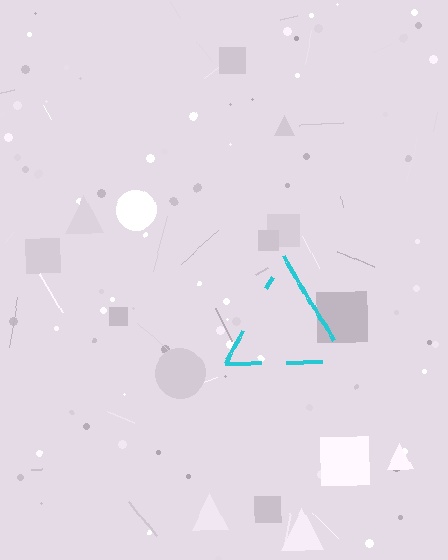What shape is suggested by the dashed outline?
The dashed outline suggests a triangle.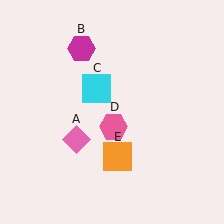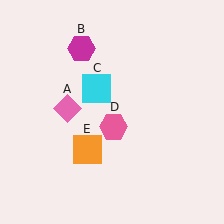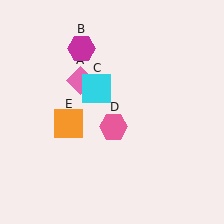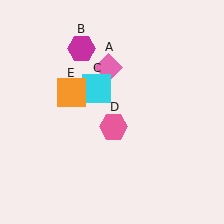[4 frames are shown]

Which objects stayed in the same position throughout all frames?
Magenta hexagon (object B) and cyan square (object C) and pink hexagon (object D) remained stationary.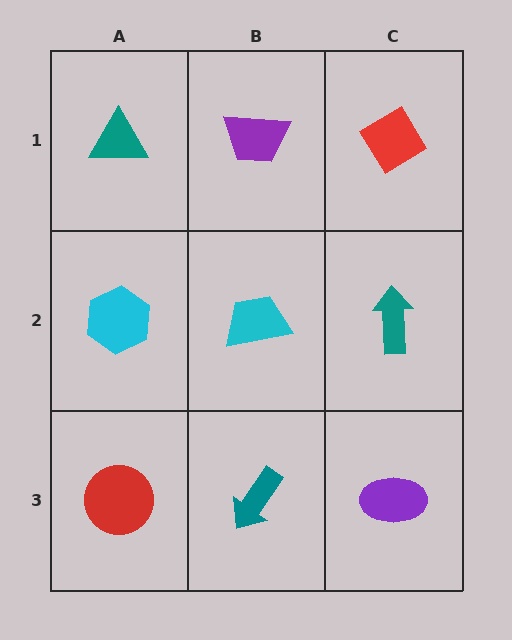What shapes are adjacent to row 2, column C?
A red diamond (row 1, column C), a purple ellipse (row 3, column C), a cyan trapezoid (row 2, column B).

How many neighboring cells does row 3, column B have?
3.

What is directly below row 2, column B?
A teal arrow.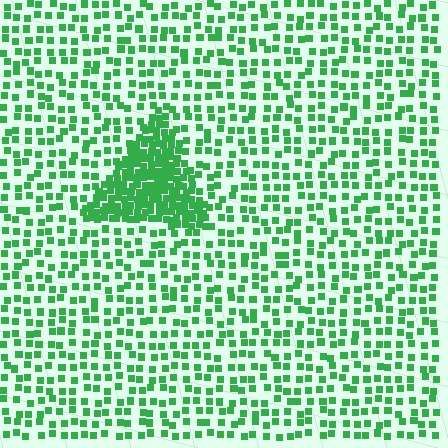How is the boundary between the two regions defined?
The boundary is defined by a change in element density (approximately 2.8x ratio). All elements are the same color, size, and shape.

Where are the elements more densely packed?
The elements are more densely packed inside the triangle boundary.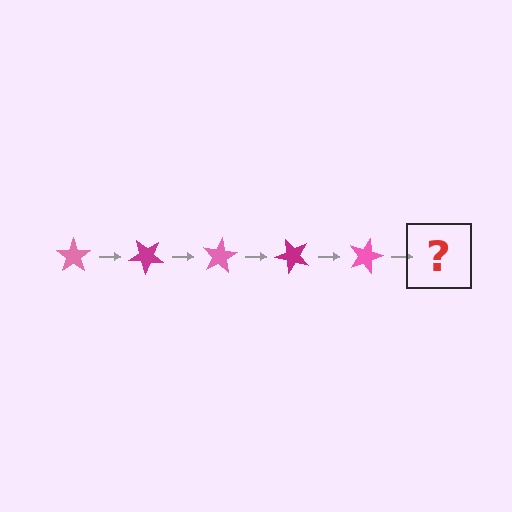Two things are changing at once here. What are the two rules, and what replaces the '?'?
The two rules are that it rotates 40 degrees each step and the color cycles through pink and magenta. The '?' should be a magenta star, rotated 200 degrees from the start.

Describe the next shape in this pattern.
It should be a magenta star, rotated 200 degrees from the start.